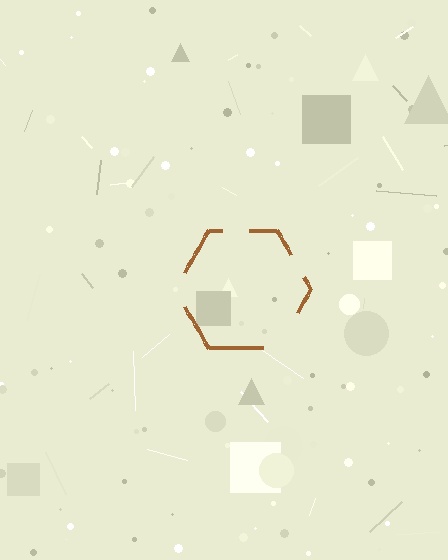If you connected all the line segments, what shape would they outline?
They would outline a hexagon.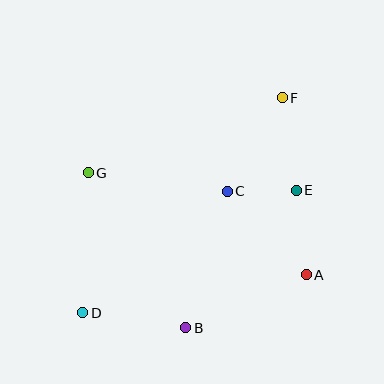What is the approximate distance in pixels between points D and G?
The distance between D and G is approximately 140 pixels.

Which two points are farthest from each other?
Points D and F are farthest from each other.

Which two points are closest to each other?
Points C and E are closest to each other.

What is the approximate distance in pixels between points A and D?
The distance between A and D is approximately 227 pixels.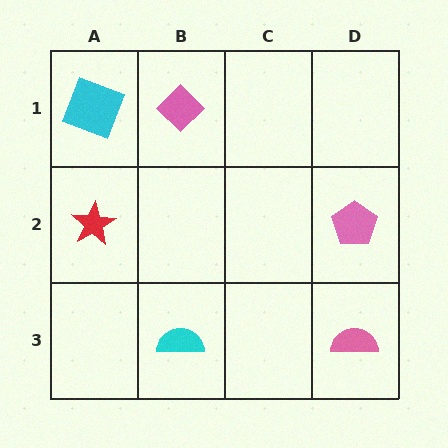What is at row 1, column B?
A pink diamond.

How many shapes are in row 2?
2 shapes.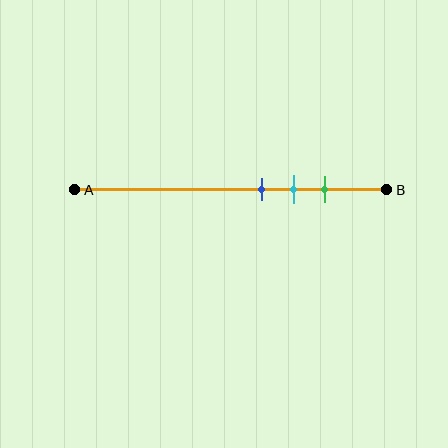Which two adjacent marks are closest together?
The blue and cyan marks are the closest adjacent pair.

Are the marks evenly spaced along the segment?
Yes, the marks are approximately evenly spaced.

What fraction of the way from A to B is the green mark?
The green mark is approximately 80% (0.8) of the way from A to B.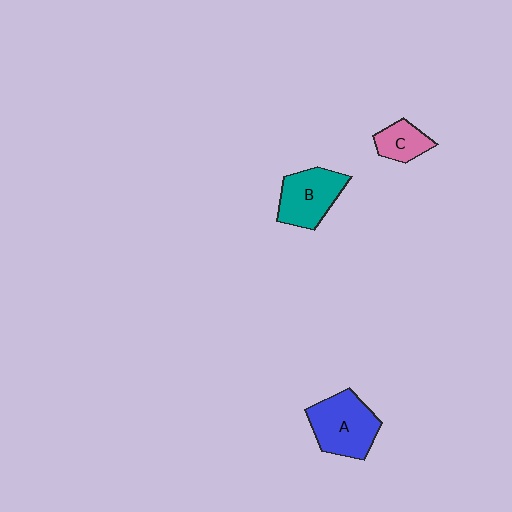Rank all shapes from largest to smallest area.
From largest to smallest: A (blue), B (teal), C (pink).